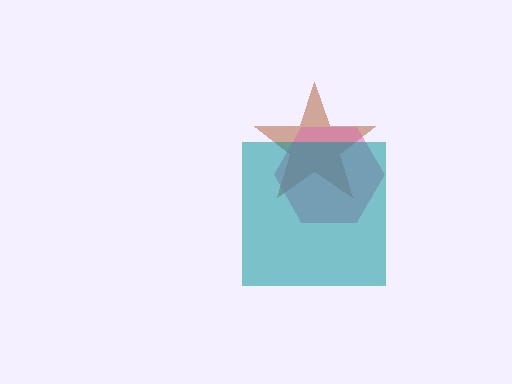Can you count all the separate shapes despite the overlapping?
Yes, there are 3 separate shapes.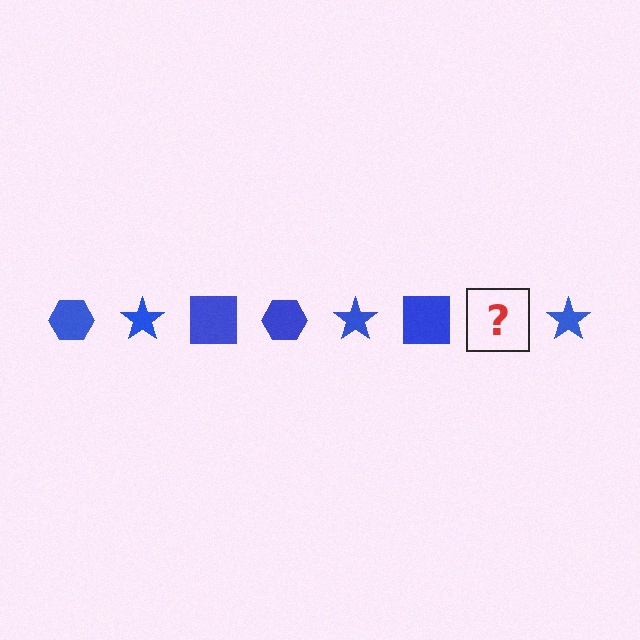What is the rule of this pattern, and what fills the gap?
The rule is that the pattern cycles through hexagon, star, square shapes in blue. The gap should be filled with a blue hexagon.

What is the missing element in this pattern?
The missing element is a blue hexagon.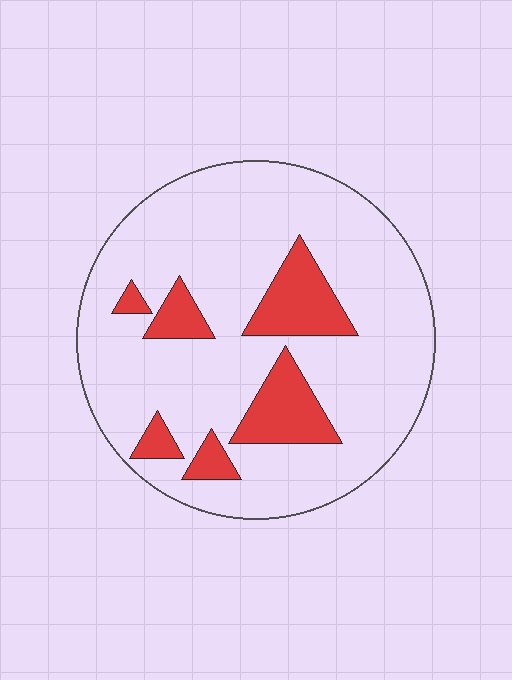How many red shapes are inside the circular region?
6.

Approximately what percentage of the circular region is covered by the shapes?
Approximately 20%.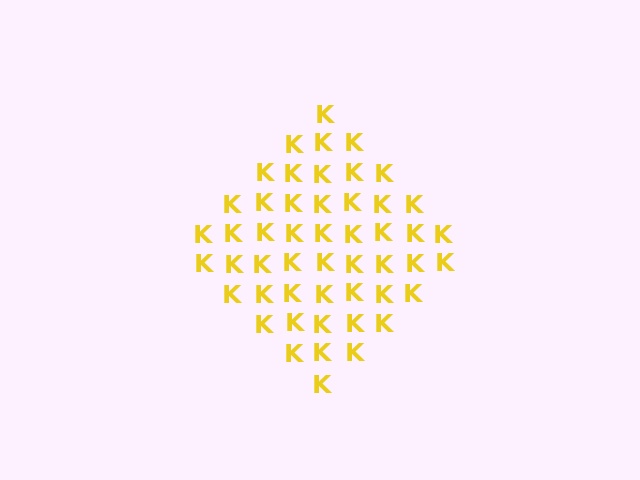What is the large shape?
The large shape is a diamond.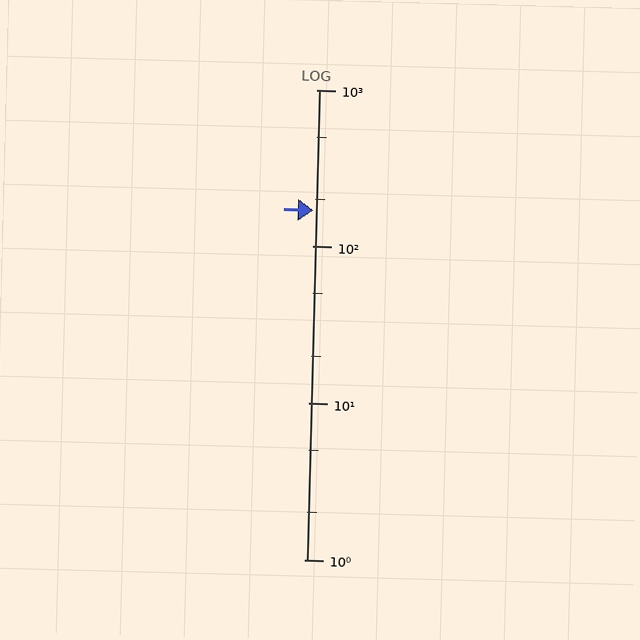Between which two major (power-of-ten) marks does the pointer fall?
The pointer is between 100 and 1000.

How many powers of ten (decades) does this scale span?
The scale spans 3 decades, from 1 to 1000.